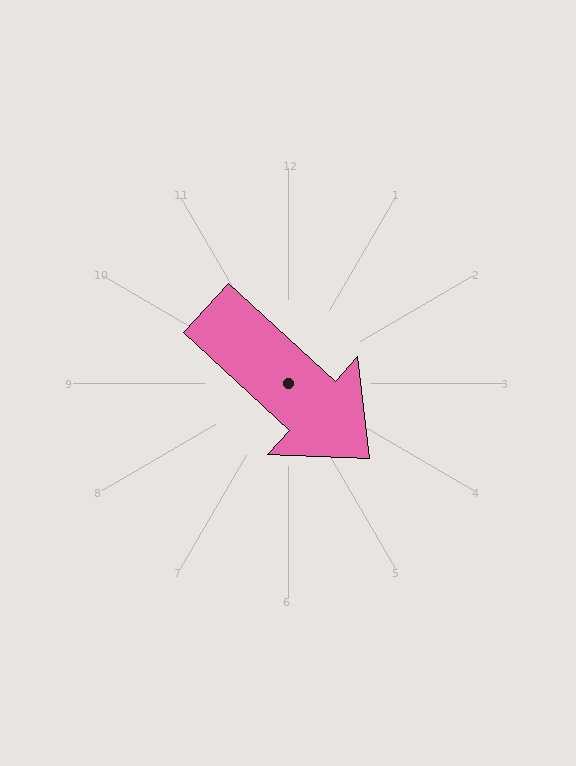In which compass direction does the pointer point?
Southeast.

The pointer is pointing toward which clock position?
Roughly 4 o'clock.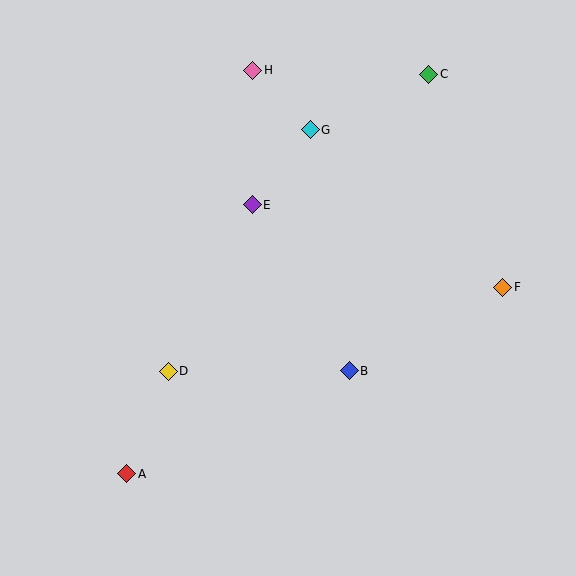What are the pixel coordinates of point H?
Point H is at (253, 70).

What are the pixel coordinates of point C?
Point C is at (429, 74).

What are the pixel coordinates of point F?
Point F is at (503, 287).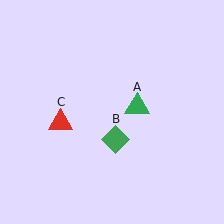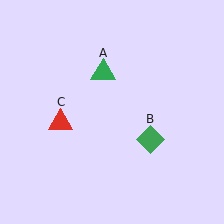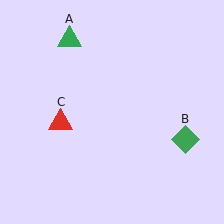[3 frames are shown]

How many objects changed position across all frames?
2 objects changed position: green triangle (object A), green diamond (object B).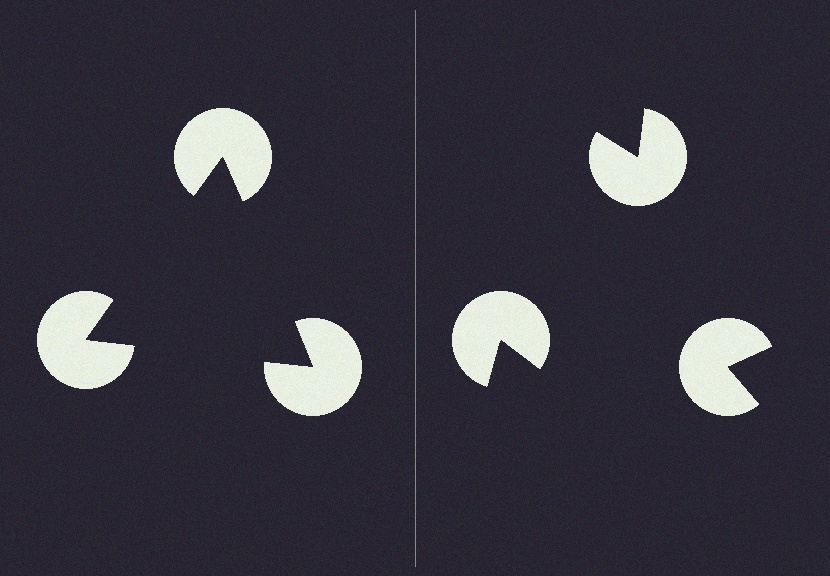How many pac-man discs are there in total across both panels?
6 — 3 on each side.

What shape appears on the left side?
An illusory triangle.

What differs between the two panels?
The pac-man discs are positioned identically on both sides; only the wedge orientations differ. On the left they align to a triangle; on the right they are misaligned.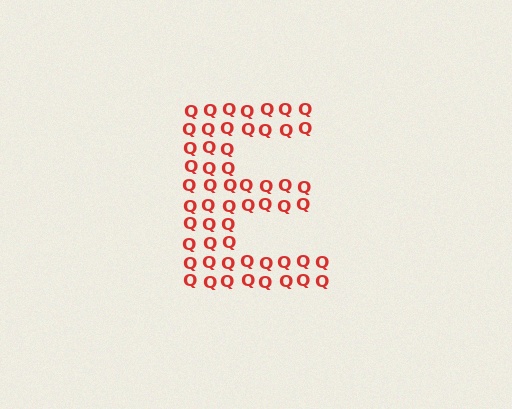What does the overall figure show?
The overall figure shows the letter E.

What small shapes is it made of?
It is made of small letter Q's.